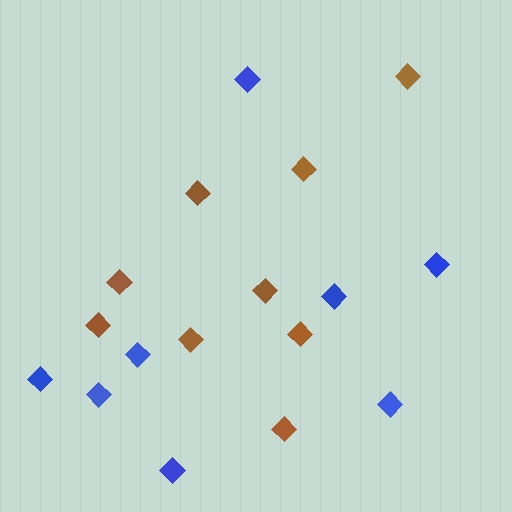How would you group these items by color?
There are 2 groups: one group of brown diamonds (9) and one group of blue diamonds (8).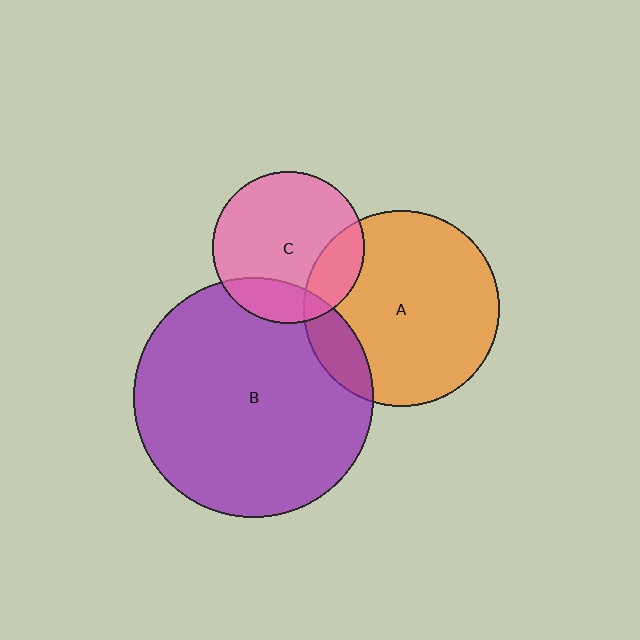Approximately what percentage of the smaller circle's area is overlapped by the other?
Approximately 20%.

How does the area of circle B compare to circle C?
Approximately 2.5 times.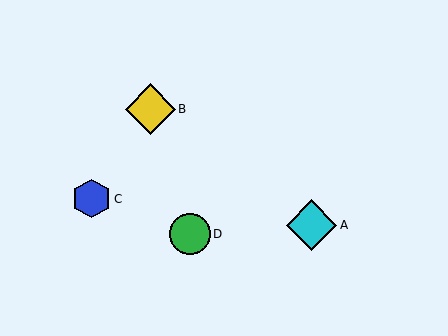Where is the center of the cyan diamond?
The center of the cyan diamond is at (312, 225).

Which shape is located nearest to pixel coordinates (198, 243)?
The green circle (labeled D) at (190, 234) is nearest to that location.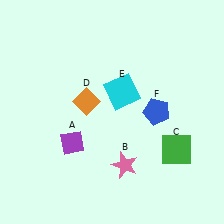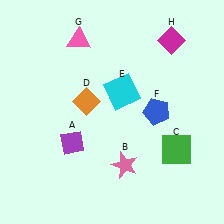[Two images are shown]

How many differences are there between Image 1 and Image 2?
There are 2 differences between the two images.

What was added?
A pink triangle (G), a magenta diamond (H) were added in Image 2.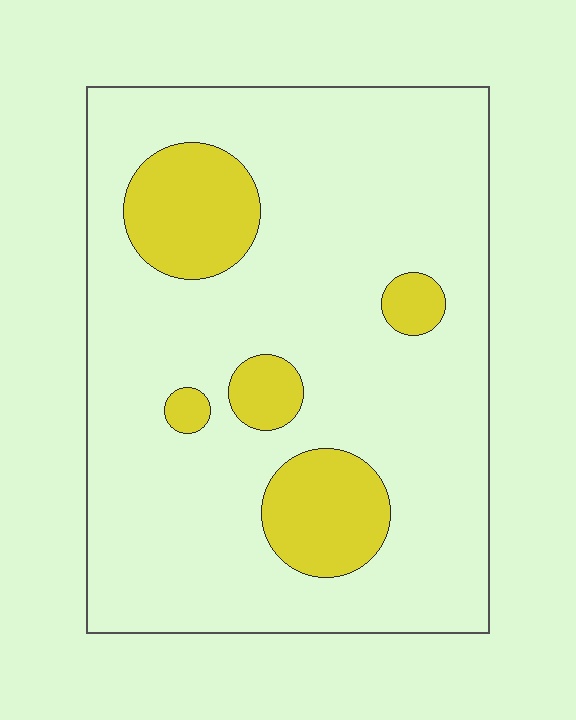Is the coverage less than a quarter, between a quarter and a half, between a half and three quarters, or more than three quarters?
Less than a quarter.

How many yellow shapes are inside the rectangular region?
5.